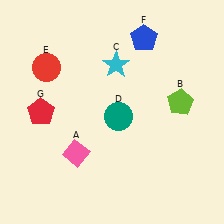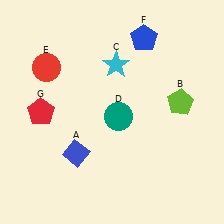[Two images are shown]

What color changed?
The diamond (A) changed from pink in Image 1 to blue in Image 2.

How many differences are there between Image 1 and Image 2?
There is 1 difference between the two images.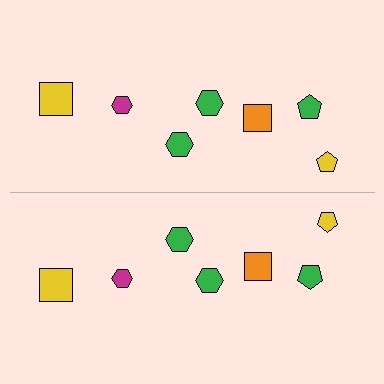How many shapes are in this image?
There are 14 shapes in this image.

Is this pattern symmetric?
Yes, this pattern has bilateral (reflection) symmetry.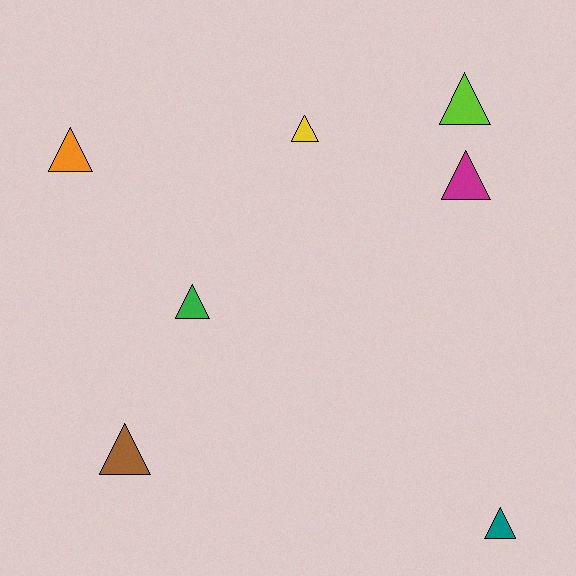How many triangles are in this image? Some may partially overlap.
There are 7 triangles.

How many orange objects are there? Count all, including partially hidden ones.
There is 1 orange object.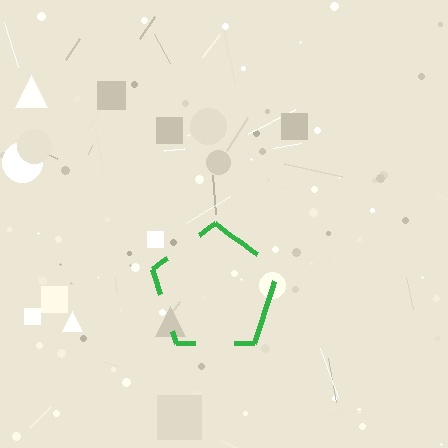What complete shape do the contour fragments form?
The contour fragments form a pentagon.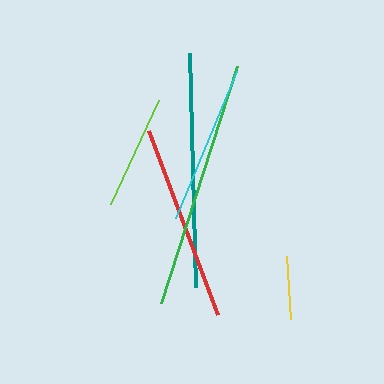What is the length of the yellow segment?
The yellow segment is approximately 63 pixels long.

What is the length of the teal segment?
The teal segment is approximately 233 pixels long.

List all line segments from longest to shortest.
From longest to shortest: green, teal, red, cyan, lime, yellow.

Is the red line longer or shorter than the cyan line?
The red line is longer than the cyan line.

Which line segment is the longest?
The green line is the longest at approximately 250 pixels.